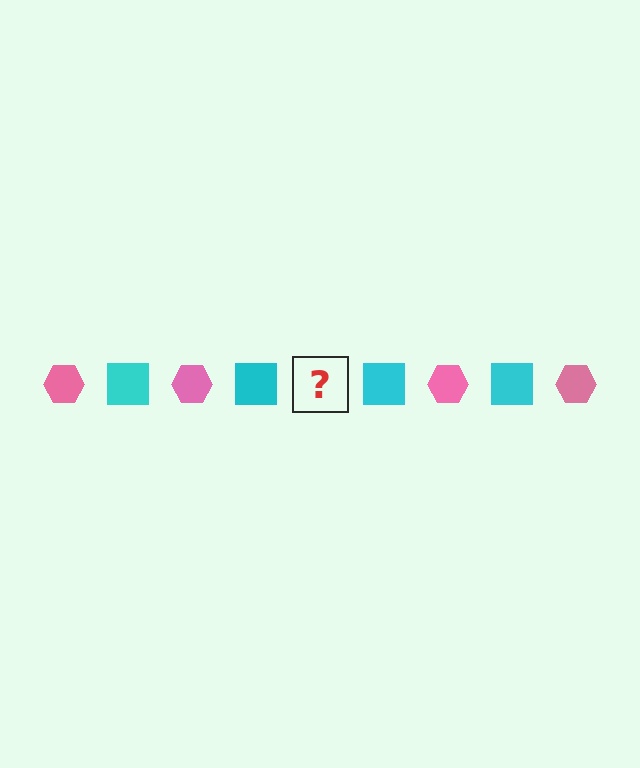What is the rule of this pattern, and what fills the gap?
The rule is that the pattern alternates between pink hexagon and cyan square. The gap should be filled with a pink hexagon.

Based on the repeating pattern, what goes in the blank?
The blank should be a pink hexagon.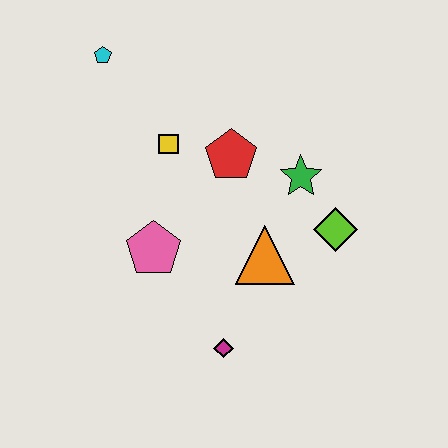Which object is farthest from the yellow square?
The magenta diamond is farthest from the yellow square.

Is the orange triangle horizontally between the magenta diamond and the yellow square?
No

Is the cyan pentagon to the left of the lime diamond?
Yes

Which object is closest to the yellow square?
The red pentagon is closest to the yellow square.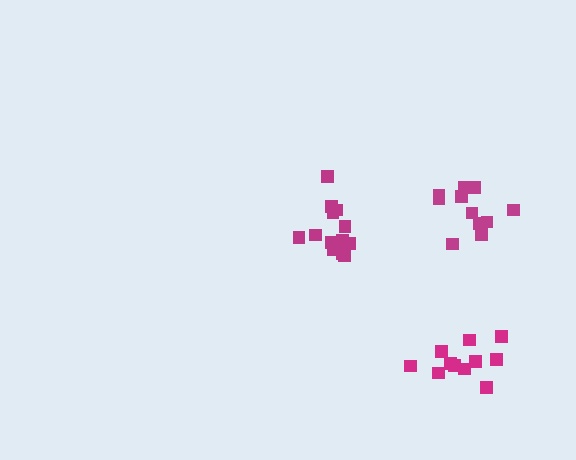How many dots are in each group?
Group 1: 13 dots, Group 2: 11 dots, Group 3: 11 dots (35 total).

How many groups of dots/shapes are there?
There are 3 groups.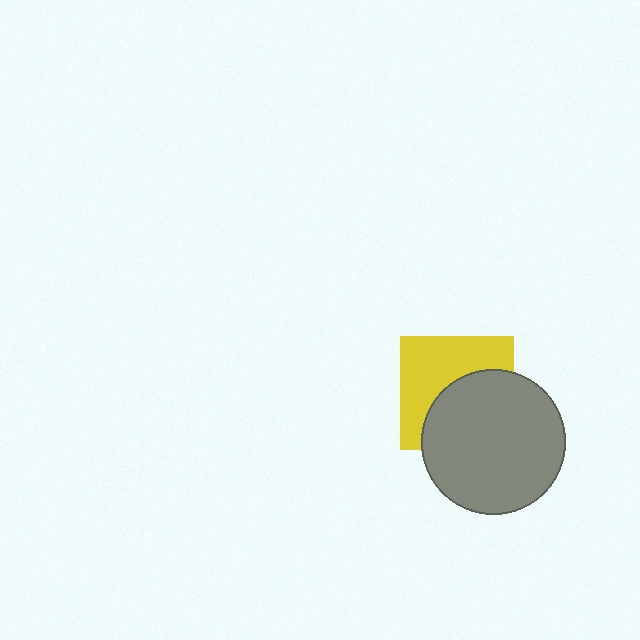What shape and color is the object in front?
The object in front is a gray circle.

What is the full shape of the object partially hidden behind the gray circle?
The partially hidden object is a yellow square.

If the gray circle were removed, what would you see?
You would see the complete yellow square.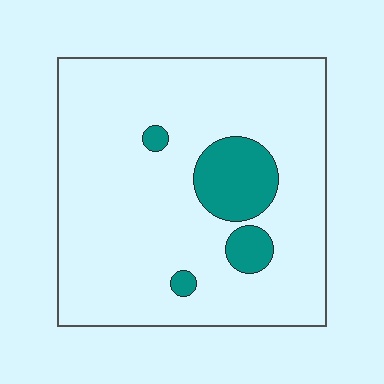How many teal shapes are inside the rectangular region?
4.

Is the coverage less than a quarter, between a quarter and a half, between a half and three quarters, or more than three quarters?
Less than a quarter.